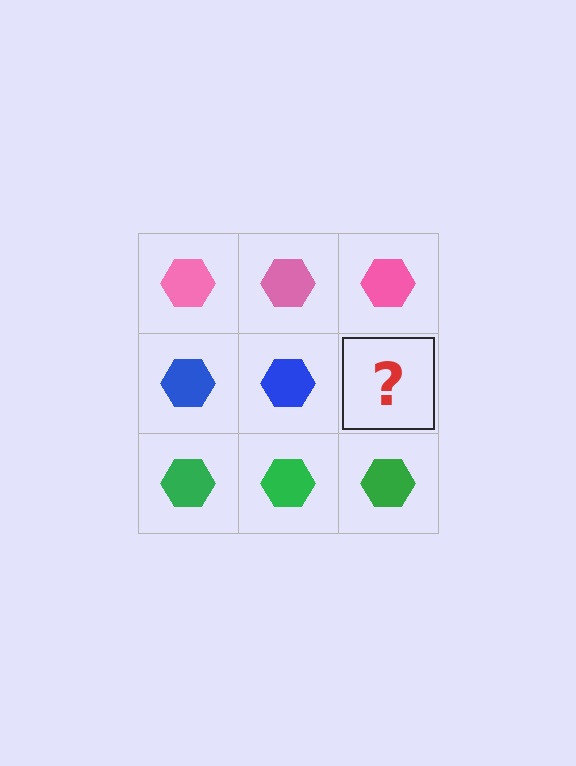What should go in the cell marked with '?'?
The missing cell should contain a blue hexagon.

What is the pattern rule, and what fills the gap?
The rule is that each row has a consistent color. The gap should be filled with a blue hexagon.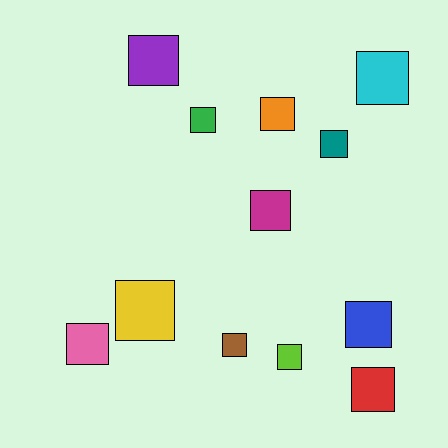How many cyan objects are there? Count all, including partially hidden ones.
There is 1 cyan object.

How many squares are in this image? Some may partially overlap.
There are 12 squares.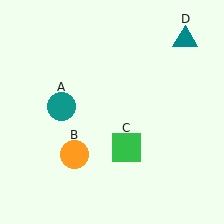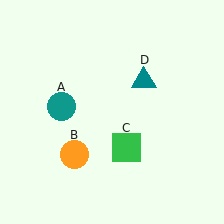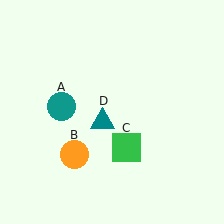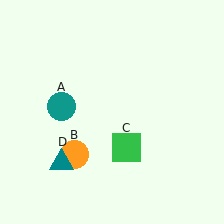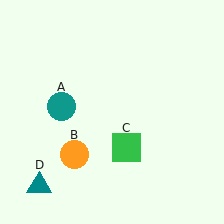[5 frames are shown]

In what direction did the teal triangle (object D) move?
The teal triangle (object D) moved down and to the left.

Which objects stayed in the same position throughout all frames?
Teal circle (object A) and orange circle (object B) and green square (object C) remained stationary.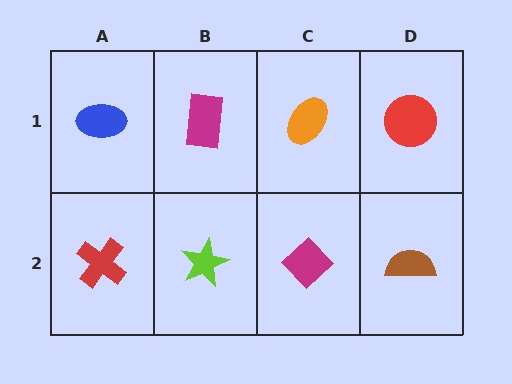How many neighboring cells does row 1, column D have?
2.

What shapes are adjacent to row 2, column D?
A red circle (row 1, column D), a magenta diamond (row 2, column C).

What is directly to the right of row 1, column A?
A magenta rectangle.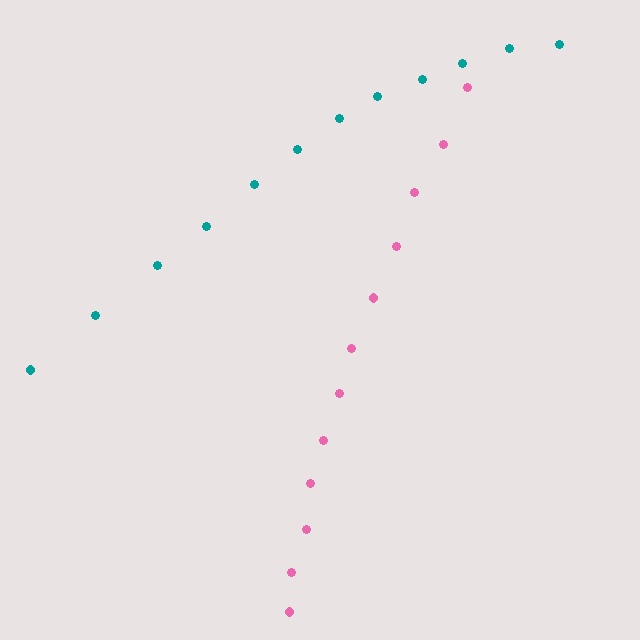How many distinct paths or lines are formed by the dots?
There are 2 distinct paths.